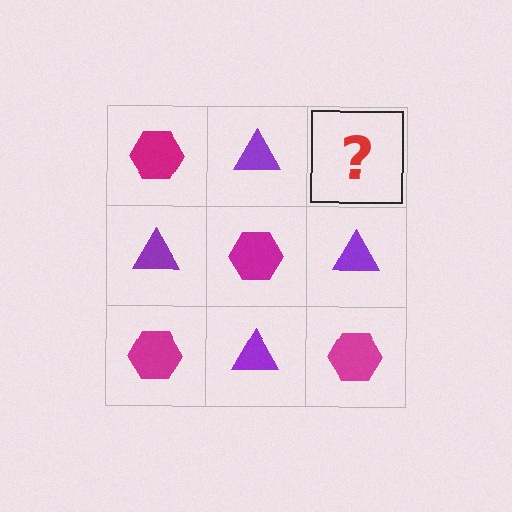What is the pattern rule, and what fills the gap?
The rule is that it alternates magenta hexagon and purple triangle in a checkerboard pattern. The gap should be filled with a magenta hexagon.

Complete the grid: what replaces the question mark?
The question mark should be replaced with a magenta hexagon.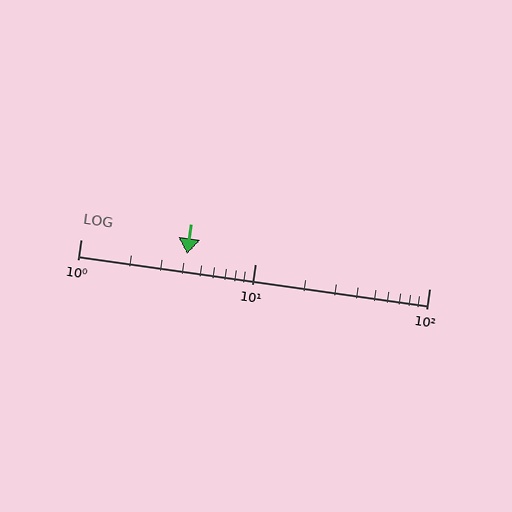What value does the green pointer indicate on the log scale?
The pointer indicates approximately 4.1.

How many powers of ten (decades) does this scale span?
The scale spans 2 decades, from 1 to 100.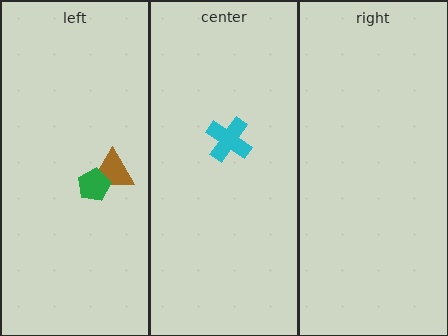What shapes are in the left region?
The brown triangle, the green pentagon.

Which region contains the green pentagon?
The left region.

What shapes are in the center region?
The cyan cross.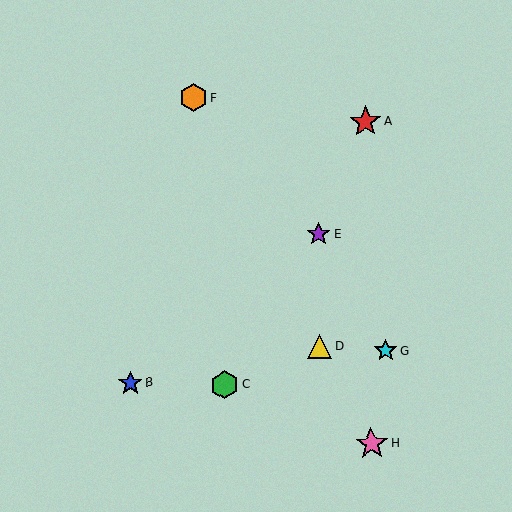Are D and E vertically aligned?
Yes, both are at x≈320.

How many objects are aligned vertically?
2 objects (D, E) are aligned vertically.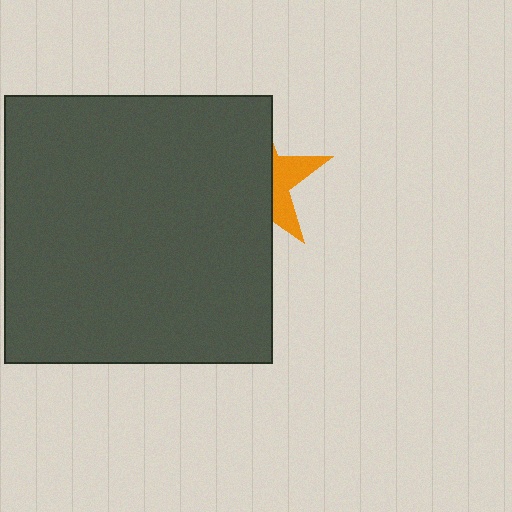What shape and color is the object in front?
The object in front is a dark gray square.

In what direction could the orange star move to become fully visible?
The orange star could move right. That would shift it out from behind the dark gray square entirely.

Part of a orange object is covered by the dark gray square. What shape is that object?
It is a star.